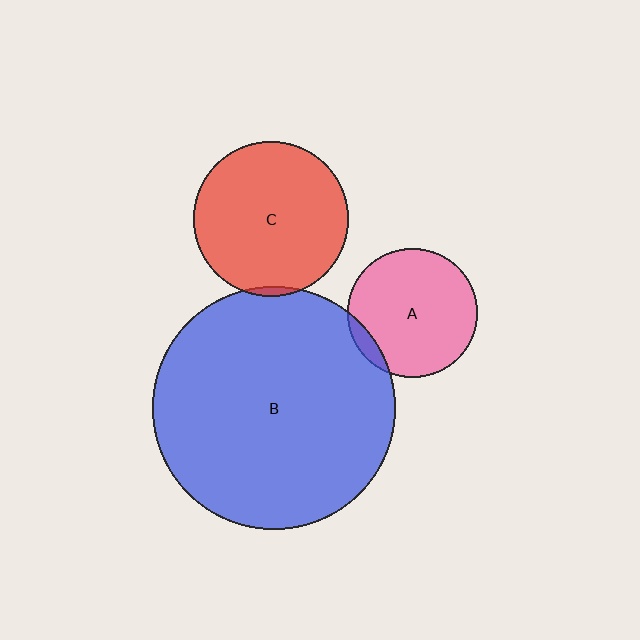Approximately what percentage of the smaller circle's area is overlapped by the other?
Approximately 5%.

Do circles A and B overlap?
Yes.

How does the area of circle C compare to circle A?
Approximately 1.4 times.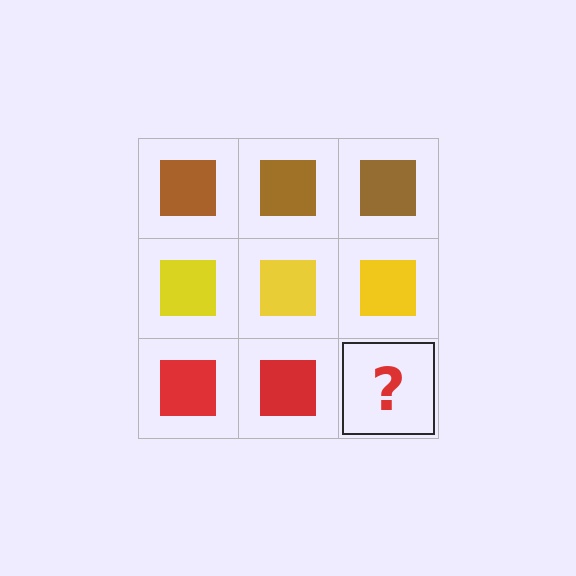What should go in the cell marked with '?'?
The missing cell should contain a red square.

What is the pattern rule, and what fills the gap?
The rule is that each row has a consistent color. The gap should be filled with a red square.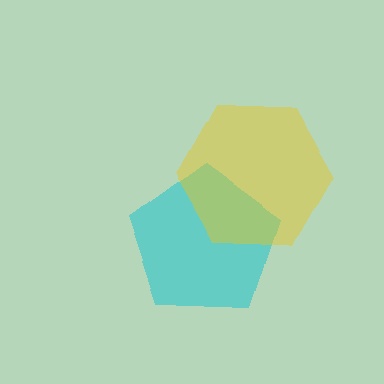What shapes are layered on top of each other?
The layered shapes are: a cyan pentagon, a yellow hexagon.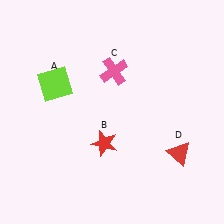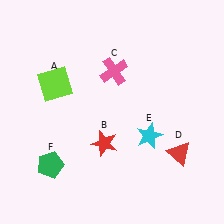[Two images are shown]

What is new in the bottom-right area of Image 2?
A cyan star (E) was added in the bottom-right area of Image 2.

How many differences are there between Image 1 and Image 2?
There are 2 differences between the two images.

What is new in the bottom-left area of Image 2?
A green pentagon (F) was added in the bottom-left area of Image 2.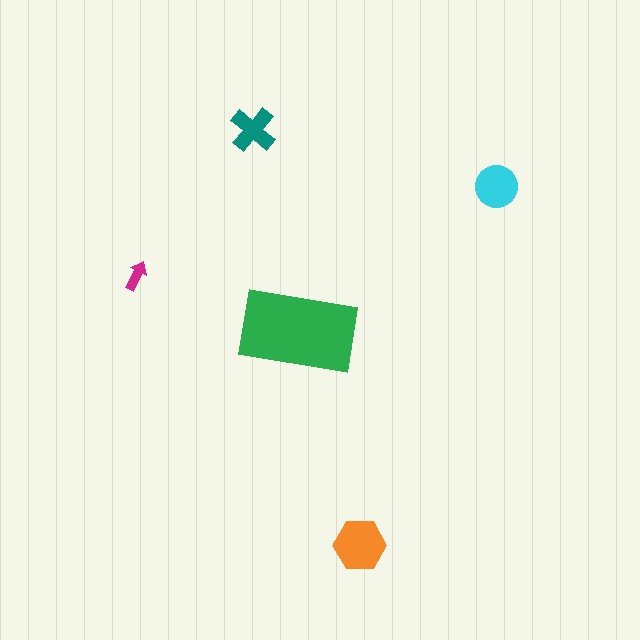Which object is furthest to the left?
The magenta arrow is leftmost.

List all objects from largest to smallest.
The green rectangle, the orange hexagon, the cyan circle, the teal cross, the magenta arrow.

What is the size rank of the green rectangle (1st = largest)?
1st.